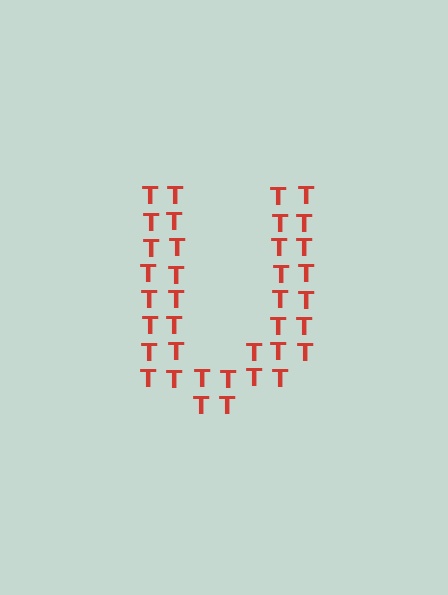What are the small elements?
The small elements are letter T's.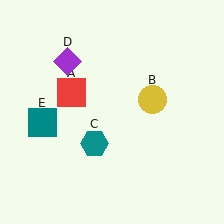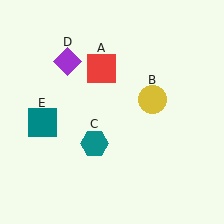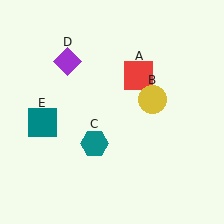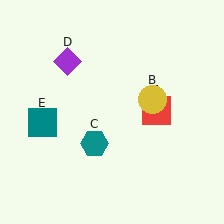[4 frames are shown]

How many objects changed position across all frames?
1 object changed position: red square (object A).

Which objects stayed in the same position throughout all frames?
Yellow circle (object B) and teal hexagon (object C) and purple diamond (object D) and teal square (object E) remained stationary.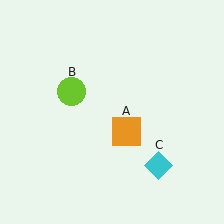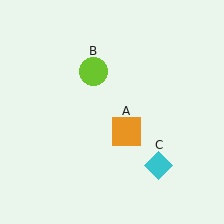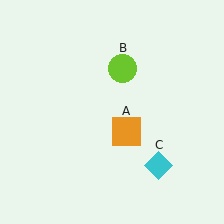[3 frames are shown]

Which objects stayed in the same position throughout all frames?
Orange square (object A) and cyan diamond (object C) remained stationary.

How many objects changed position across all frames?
1 object changed position: lime circle (object B).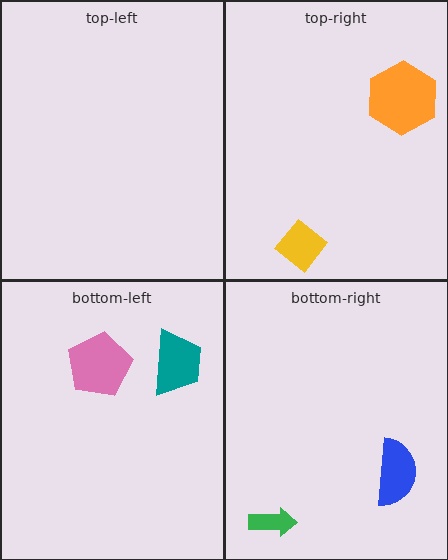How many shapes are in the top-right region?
2.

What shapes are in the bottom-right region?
The blue semicircle, the green arrow.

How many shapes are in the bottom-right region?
2.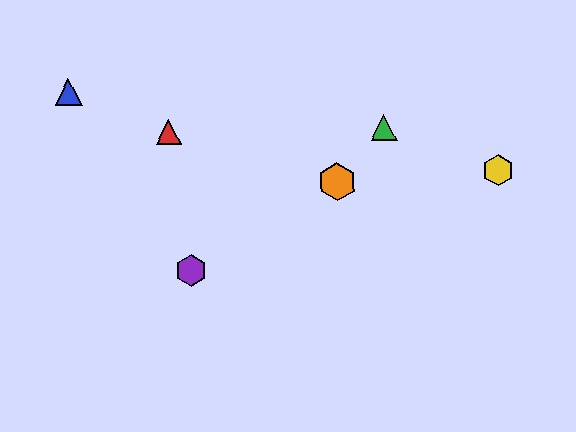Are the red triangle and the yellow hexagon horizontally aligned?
No, the red triangle is at y≈132 and the yellow hexagon is at y≈170.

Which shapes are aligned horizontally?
The red triangle, the green triangle are aligned horizontally.